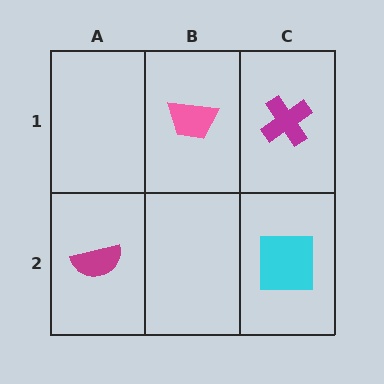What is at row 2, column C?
A cyan square.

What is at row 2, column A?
A magenta semicircle.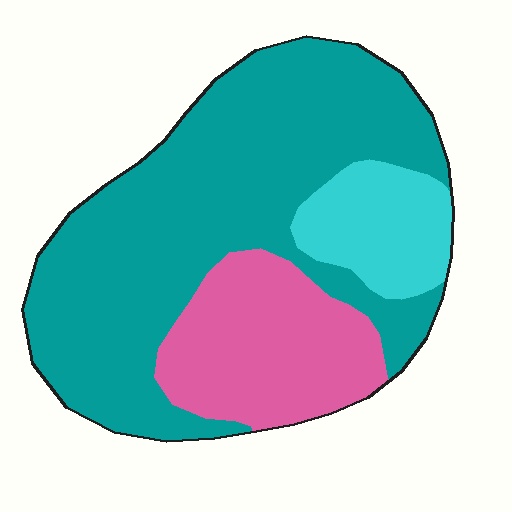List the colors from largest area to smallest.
From largest to smallest: teal, pink, cyan.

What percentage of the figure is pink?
Pink takes up about one quarter (1/4) of the figure.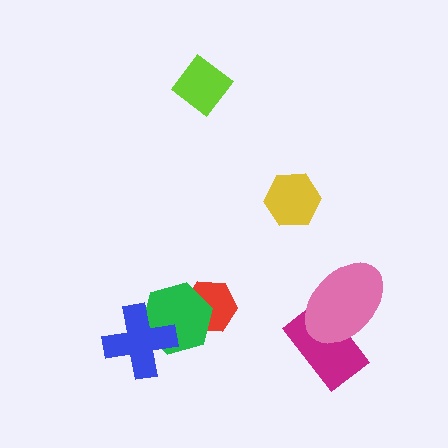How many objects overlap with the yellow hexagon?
0 objects overlap with the yellow hexagon.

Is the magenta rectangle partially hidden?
Yes, it is partially covered by another shape.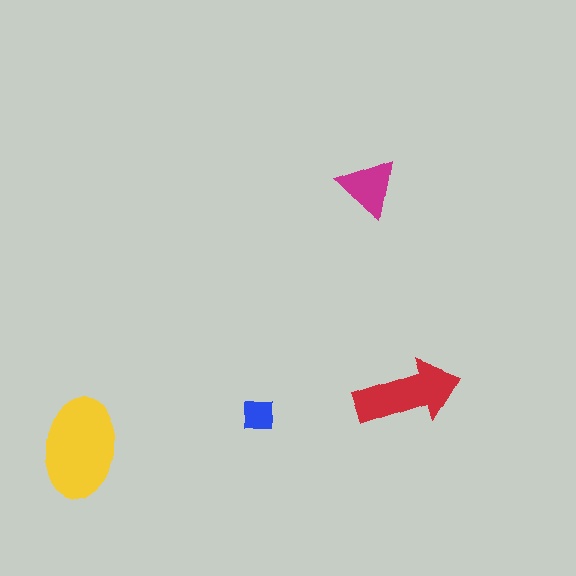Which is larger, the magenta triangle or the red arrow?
The red arrow.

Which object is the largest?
The yellow ellipse.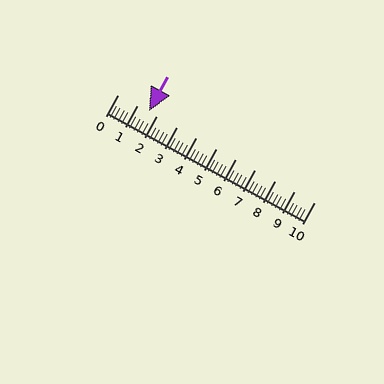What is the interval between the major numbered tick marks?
The major tick marks are spaced 1 units apart.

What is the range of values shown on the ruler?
The ruler shows values from 0 to 10.